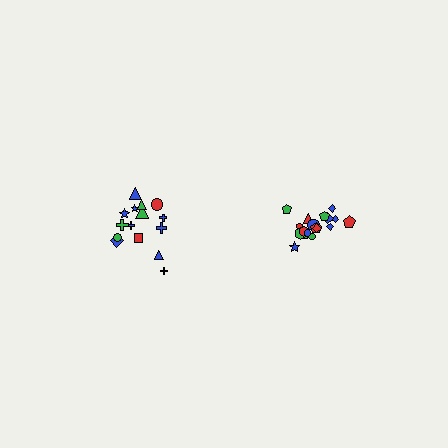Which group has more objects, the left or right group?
The right group.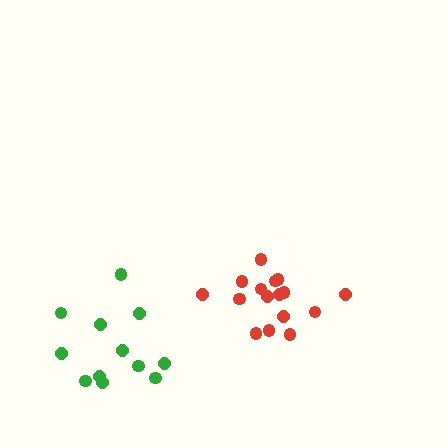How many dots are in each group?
Group 1: 16 dots, Group 2: 12 dots (28 total).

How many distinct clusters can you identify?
There are 2 distinct clusters.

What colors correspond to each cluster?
The clusters are colored: red, green.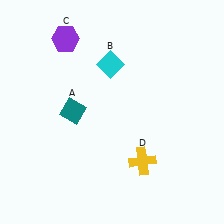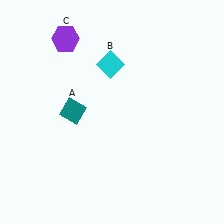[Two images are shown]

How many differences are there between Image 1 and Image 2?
There is 1 difference between the two images.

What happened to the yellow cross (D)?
The yellow cross (D) was removed in Image 2. It was in the bottom-right area of Image 1.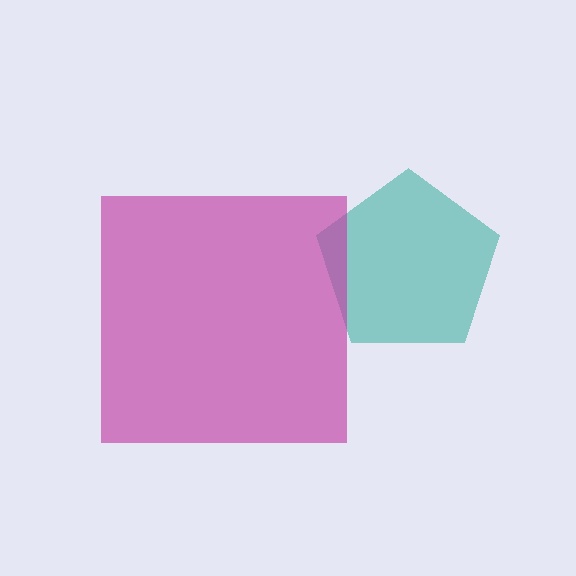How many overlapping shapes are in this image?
There are 2 overlapping shapes in the image.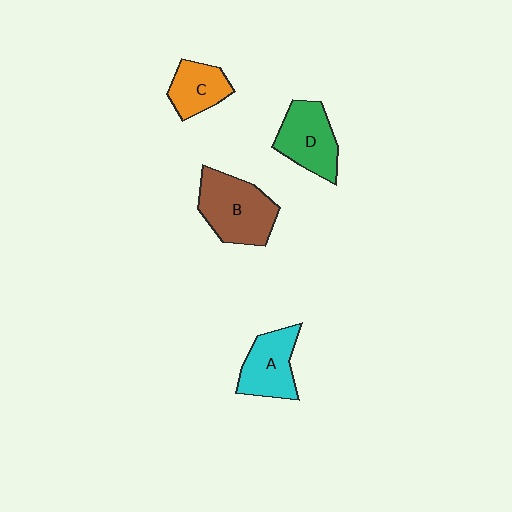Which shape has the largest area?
Shape B (brown).